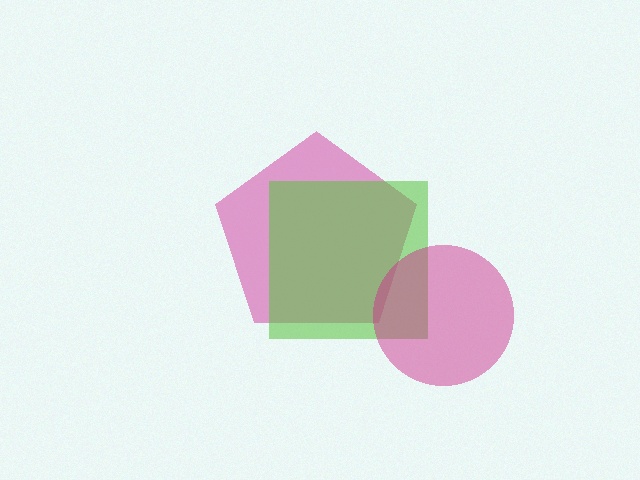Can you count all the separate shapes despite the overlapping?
Yes, there are 3 separate shapes.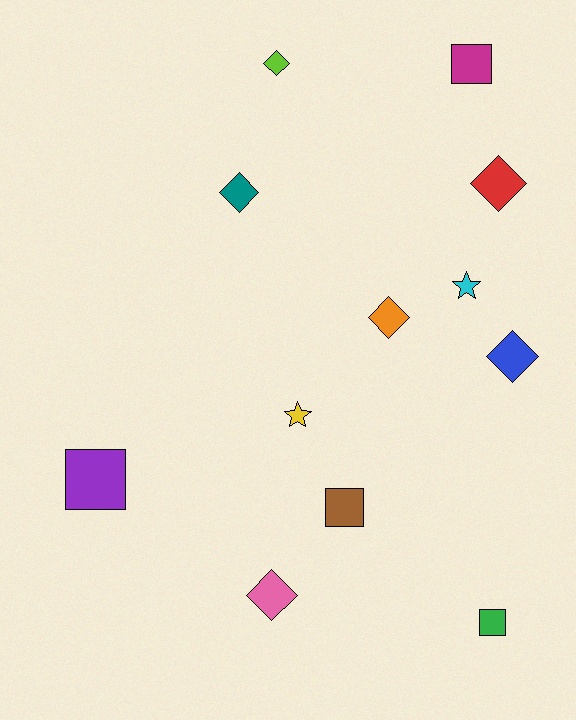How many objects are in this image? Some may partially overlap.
There are 12 objects.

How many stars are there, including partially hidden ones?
There are 2 stars.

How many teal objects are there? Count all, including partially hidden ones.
There is 1 teal object.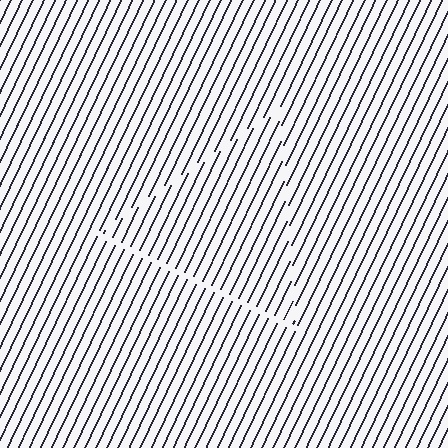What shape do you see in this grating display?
An illusory triangle. The interior of the shape contains the same grating, shifted by half a period — the contour is defined by the phase discontinuity where line-ends from the inner and outer gratings abut.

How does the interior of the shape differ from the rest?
The interior of the shape contains the same grating, shifted by half a period — the contour is defined by the phase discontinuity where line-ends from the inner and outer gratings abut.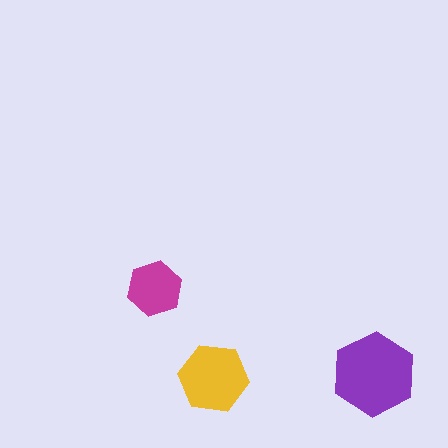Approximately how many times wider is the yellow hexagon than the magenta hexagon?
About 1.5 times wider.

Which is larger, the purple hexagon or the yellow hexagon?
The purple one.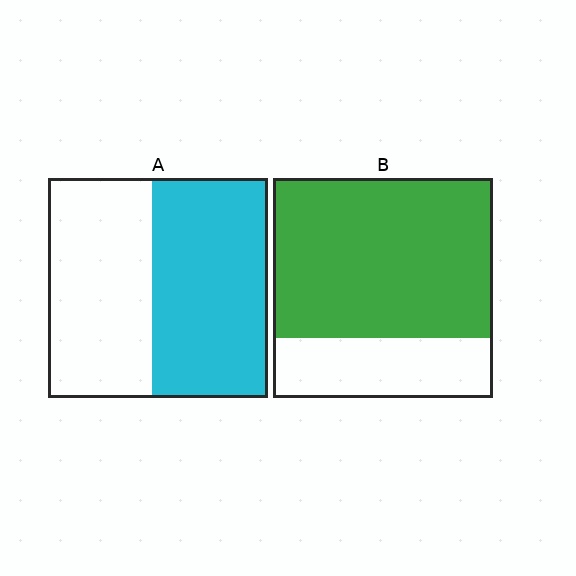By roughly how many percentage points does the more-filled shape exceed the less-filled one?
By roughly 20 percentage points (B over A).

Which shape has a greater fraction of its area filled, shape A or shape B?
Shape B.